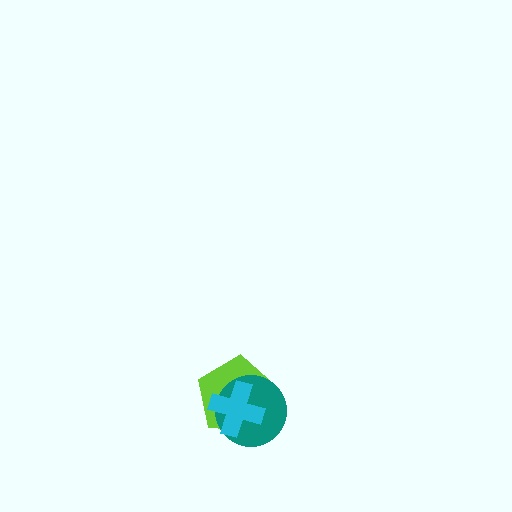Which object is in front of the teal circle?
The cyan cross is in front of the teal circle.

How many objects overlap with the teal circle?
2 objects overlap with the teal circle.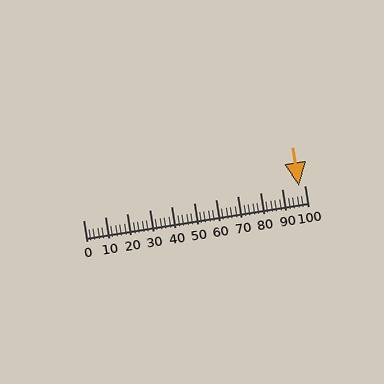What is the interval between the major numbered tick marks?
The major tick marks are spaced 10 units apart.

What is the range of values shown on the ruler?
The ruler shows values from 0 to 100.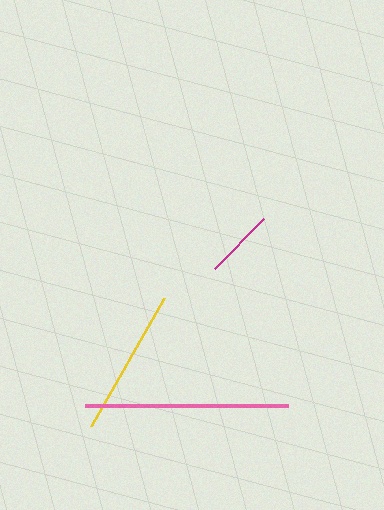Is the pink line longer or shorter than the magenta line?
The pink line is longer than the magenta line.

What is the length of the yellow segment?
The yellow segment is approximately 147 pixels long.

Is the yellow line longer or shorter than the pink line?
The pink line is longer than the yellow line.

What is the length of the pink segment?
The pink segment is approximately 203 pixels long.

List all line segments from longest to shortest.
From longest to shortest: pink, yellow, magenta.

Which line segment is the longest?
The pink line is the longest at approximately 203 pixels.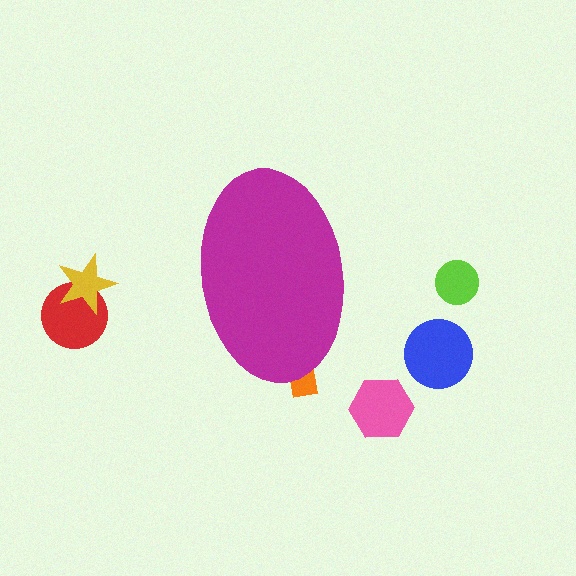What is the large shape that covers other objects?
A magenta ellipse.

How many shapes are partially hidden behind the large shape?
1 shape is partially hidden.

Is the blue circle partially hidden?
No, the blue circle is fully visible.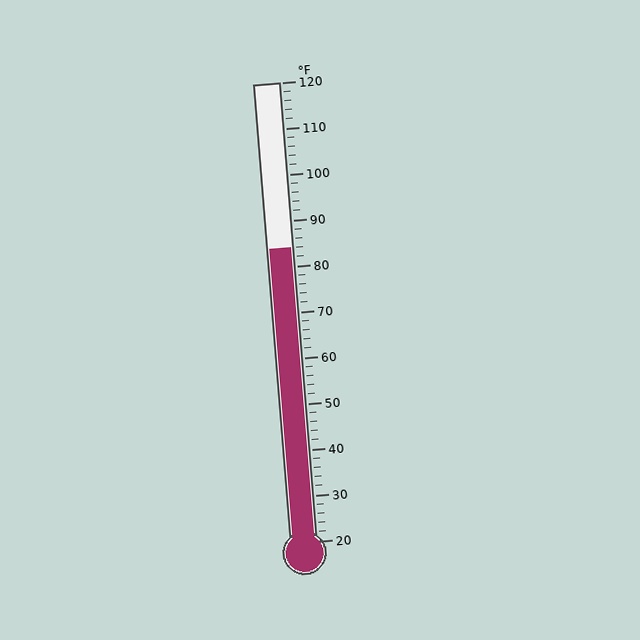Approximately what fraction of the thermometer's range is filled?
The thermometer is filled to approximately 65% of its range.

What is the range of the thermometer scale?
The thermometer scale ranges from 20°F to 120°F.